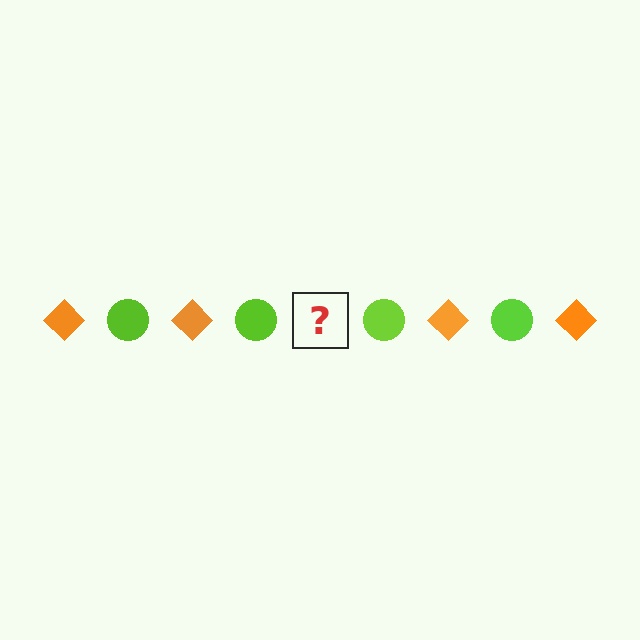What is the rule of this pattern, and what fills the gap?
The rule is that the pattern alternates between orange diamond and lime circle. The gap should be filled with an orange diamond.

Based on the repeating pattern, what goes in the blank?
The blank should be an orange diamond.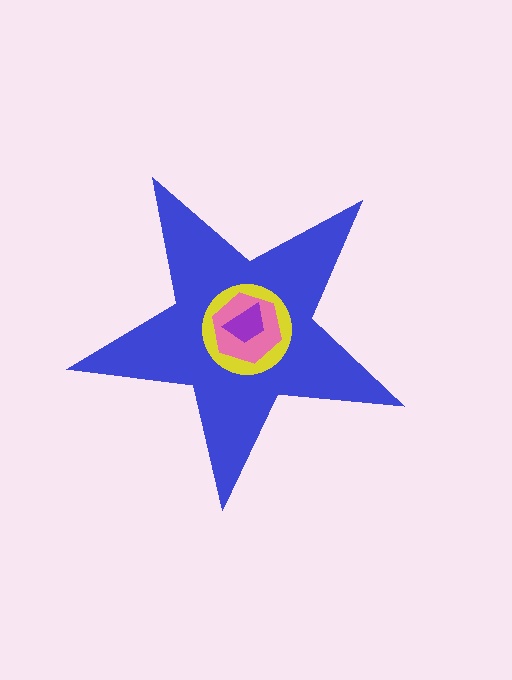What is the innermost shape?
The purple trapezoid.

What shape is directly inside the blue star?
The yellow circle.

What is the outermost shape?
The blue star.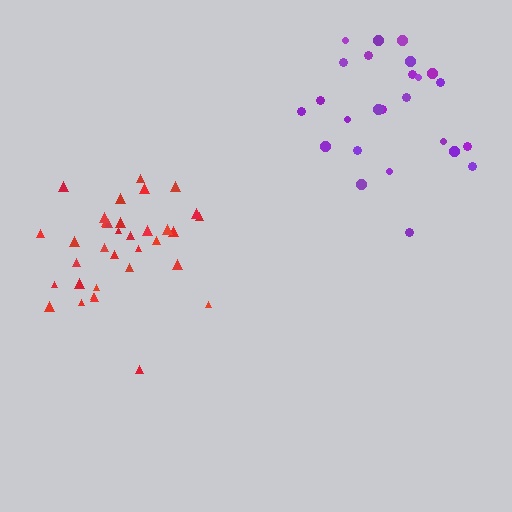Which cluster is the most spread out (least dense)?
Purple.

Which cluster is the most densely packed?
Red.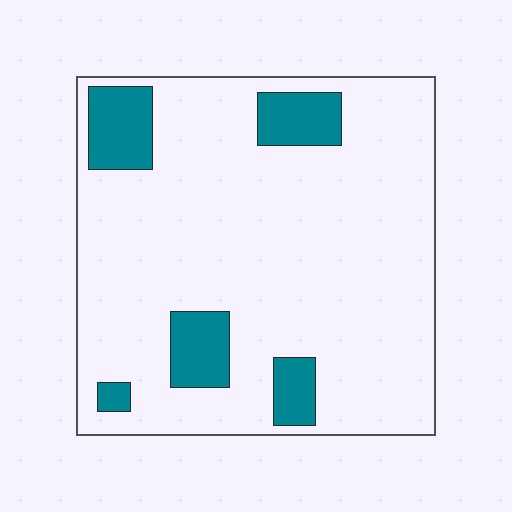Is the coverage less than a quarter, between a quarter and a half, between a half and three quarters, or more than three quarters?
Less than a quarter.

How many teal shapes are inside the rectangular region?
5.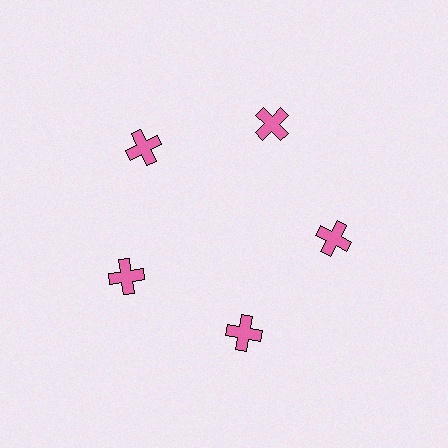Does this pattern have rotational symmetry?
Yes, this pattern has 5-fold rotational symmetry. It looks the same after rotating 72 degrees around the center.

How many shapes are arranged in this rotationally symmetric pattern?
There are 5 shapes, arranged in 5 groups of 1.